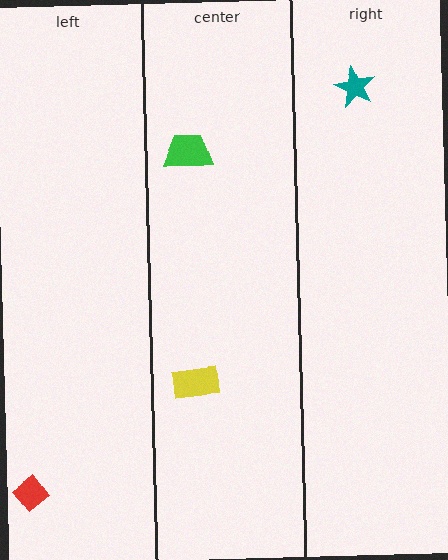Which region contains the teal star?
The right region.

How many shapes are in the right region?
1.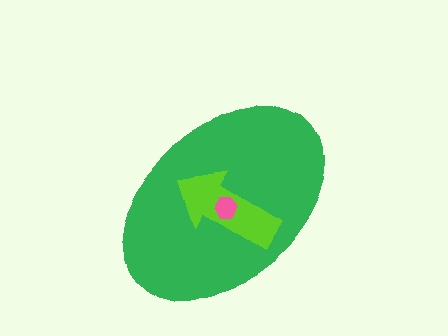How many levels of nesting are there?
3.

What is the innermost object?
The pink hexagon.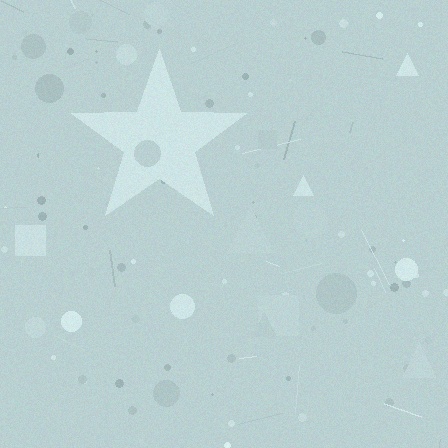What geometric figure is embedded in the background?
A star is embedded in the background.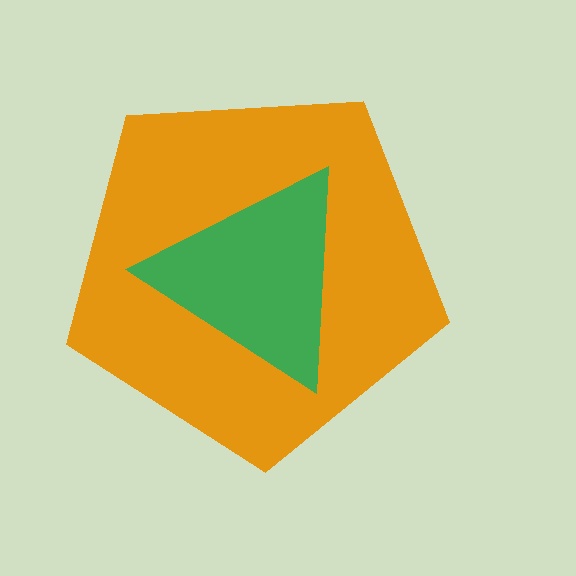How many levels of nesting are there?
2.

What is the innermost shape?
The green triangle.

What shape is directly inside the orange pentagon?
The green triangle.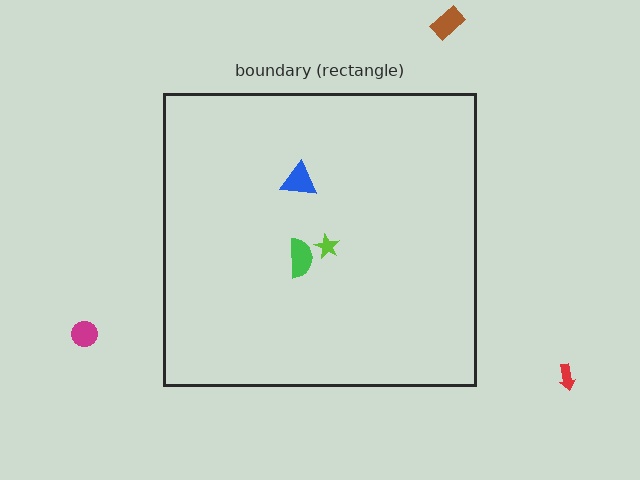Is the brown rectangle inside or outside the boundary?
Outside.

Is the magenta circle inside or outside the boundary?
Outside.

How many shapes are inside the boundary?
3 inside, 3 outside.